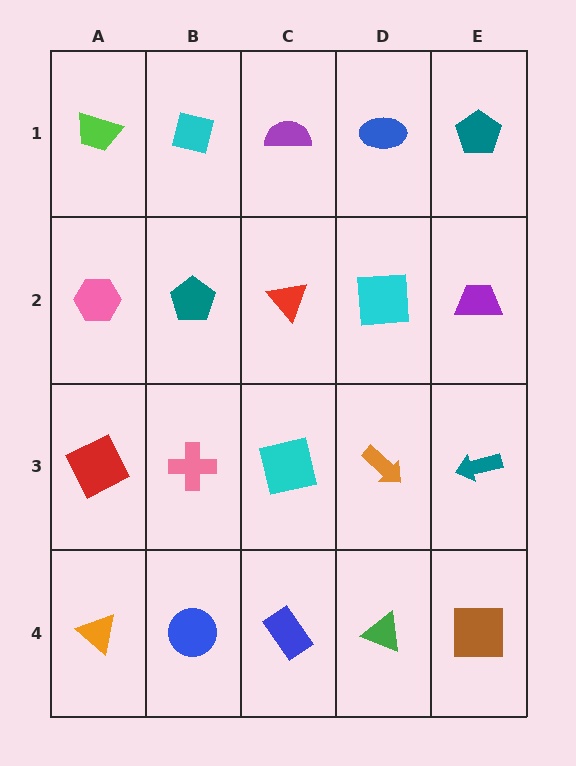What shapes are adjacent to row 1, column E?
A purple trapezoid (row 2, column E), a blue ellipse (row 1, column D).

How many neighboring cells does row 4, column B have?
3.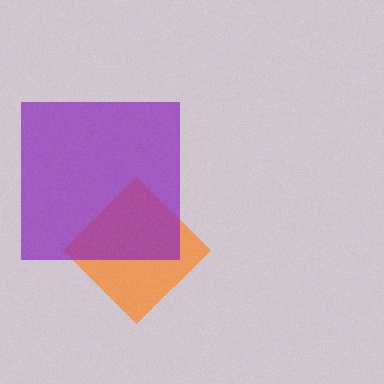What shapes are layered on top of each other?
The layered shapes are: an orange diamond, a purple square.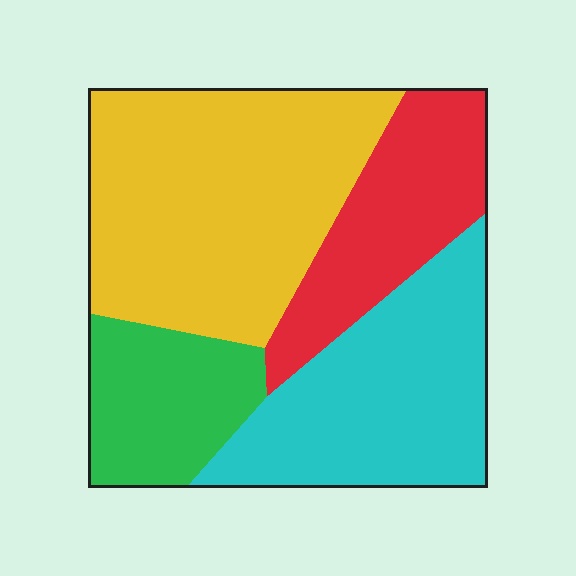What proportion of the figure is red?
Red takes up less than a quarter of the figure.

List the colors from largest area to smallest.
From largest to smallest: yellow, cyan, red, green.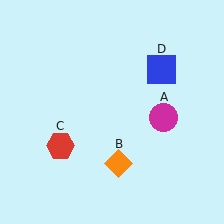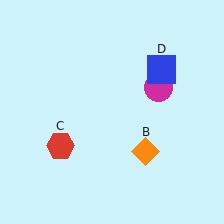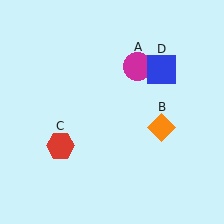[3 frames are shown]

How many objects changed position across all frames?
2 objects changed position: magenta circle (object A), orange diamond (object B).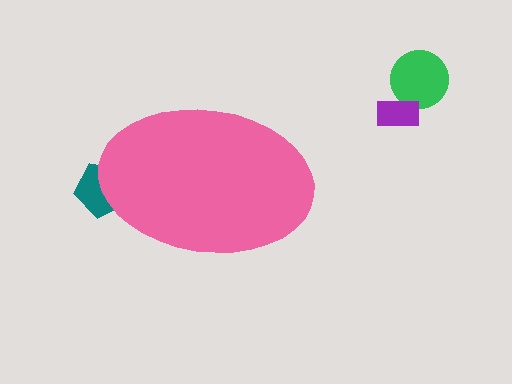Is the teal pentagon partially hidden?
Yes, the teal pentagon is partially hidden behind the pink ellipse.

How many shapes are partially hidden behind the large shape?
1 shape is partially hidden.